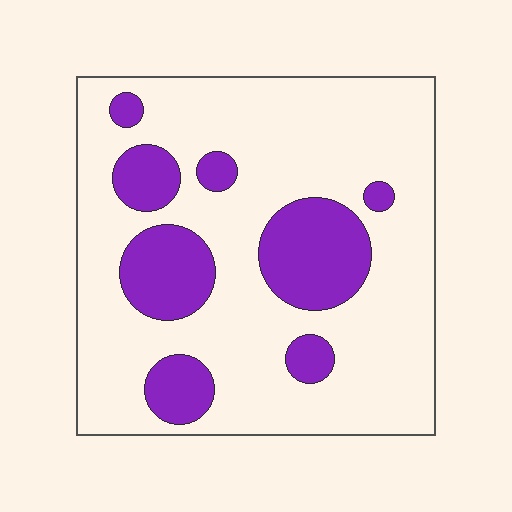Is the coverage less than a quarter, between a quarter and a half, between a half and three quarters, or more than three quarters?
Less than a quarter.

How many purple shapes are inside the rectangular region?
8.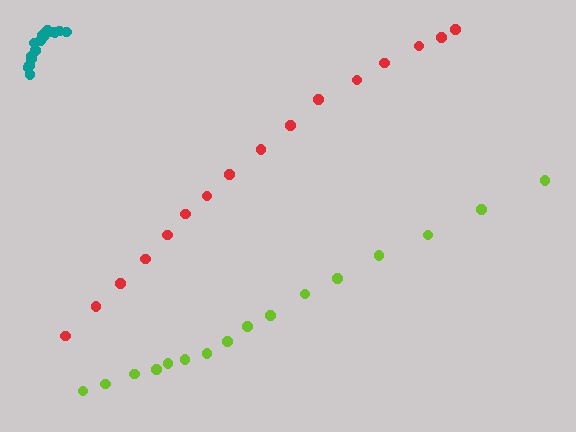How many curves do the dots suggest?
There are 3 distinct paths.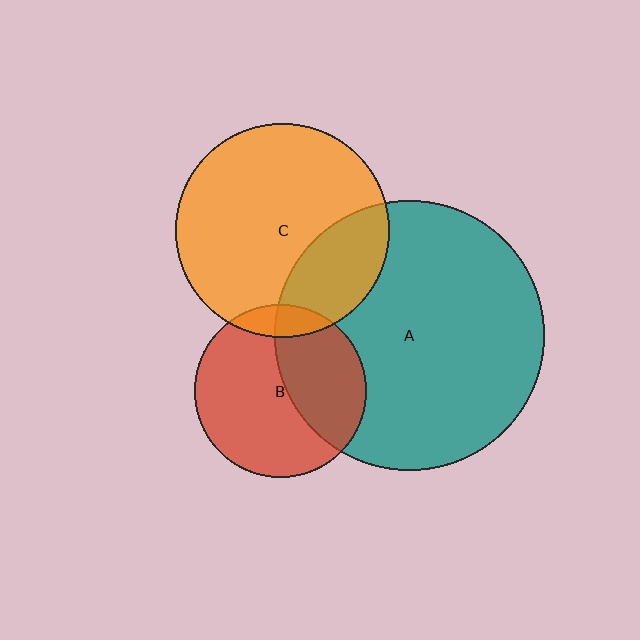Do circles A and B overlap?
Yes.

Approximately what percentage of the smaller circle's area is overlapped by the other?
Approximately 40%.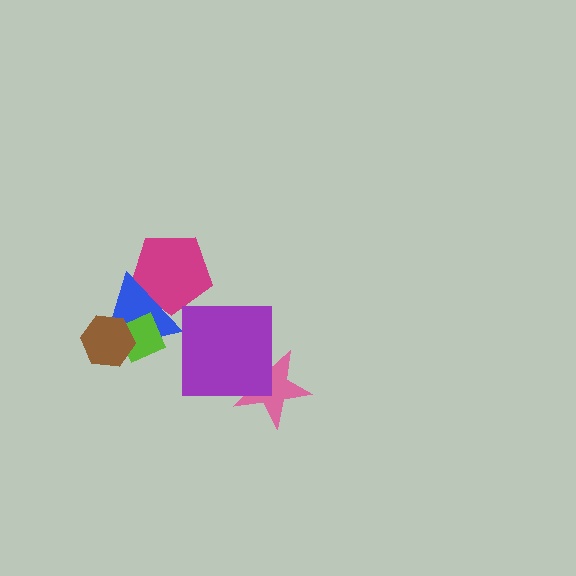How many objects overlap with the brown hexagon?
2 objects overlap with the brown hexagon.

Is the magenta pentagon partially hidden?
Yes, it is partially covered by another shape.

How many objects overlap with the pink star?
1 object overlaps with the pink star.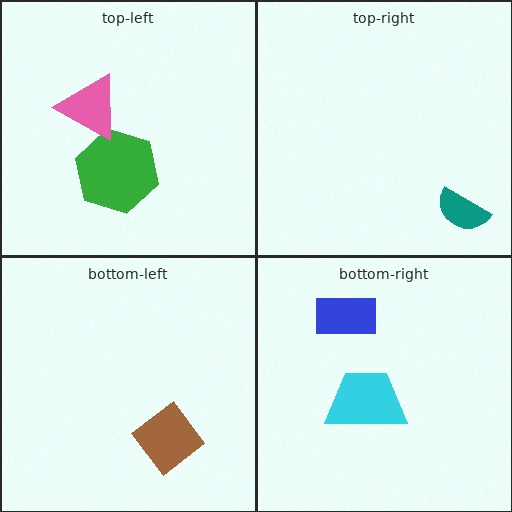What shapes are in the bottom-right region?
The cyan trapezoid, the blue rectangle.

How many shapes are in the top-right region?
1.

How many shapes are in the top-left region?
2.